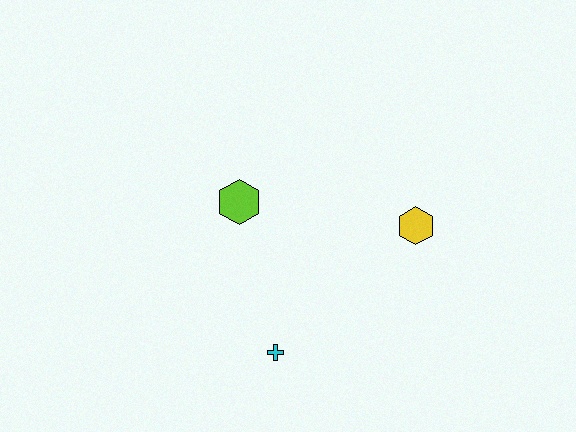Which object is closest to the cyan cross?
The lime hexagon is closest to the cyan cross.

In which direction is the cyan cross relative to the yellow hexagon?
The cyan cross is to the left of the yellow hexagon.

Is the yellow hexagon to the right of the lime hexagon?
Yes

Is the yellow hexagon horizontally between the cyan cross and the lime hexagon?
No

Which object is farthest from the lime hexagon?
The yellow hexagon is farthest from the lime hexagon.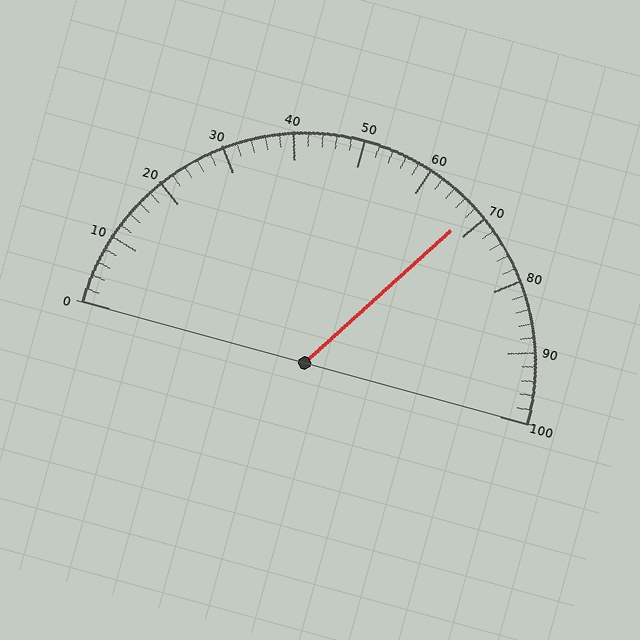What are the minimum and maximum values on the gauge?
The gauge ranges from 0 to 100.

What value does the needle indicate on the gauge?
The needle indicates approximately 68.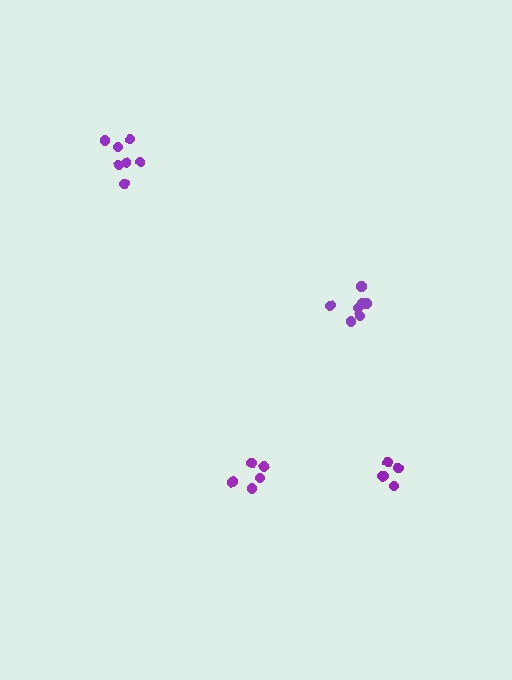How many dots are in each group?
Group 1: 7 dots, Group 2: 5 dots, Group 3: 6 dots, Group 4: 7 dots (25 total).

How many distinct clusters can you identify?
There are 4 distinct clusters.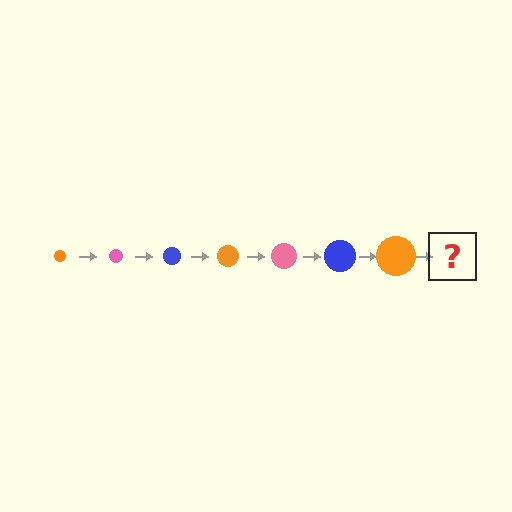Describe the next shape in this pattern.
It should be a pink circle, larger than the previous one.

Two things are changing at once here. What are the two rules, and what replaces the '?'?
The two rules are that the circle grows larger each step and the color cycles through orange, pink, and blue. The '?' should be a pink circle, larger than the previous one.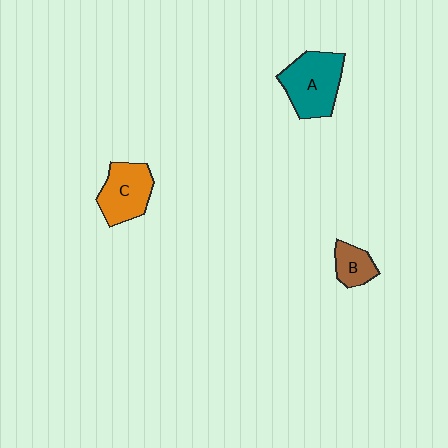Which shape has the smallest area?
Shape B (brown).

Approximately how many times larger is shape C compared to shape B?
Approximately 1.8 times.